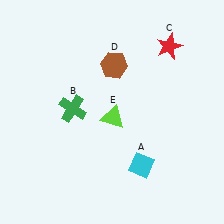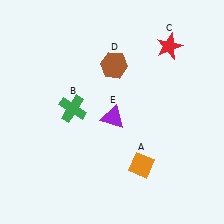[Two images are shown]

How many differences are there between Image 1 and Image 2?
There are 2 differences between the two images.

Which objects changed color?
A changed from cyan to orange. E changed from lime to purple.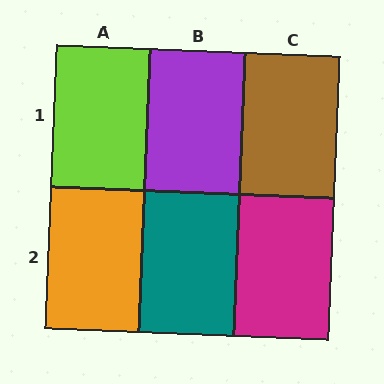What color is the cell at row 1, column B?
Purple.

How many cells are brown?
1 cell is brown.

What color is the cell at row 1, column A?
Lime.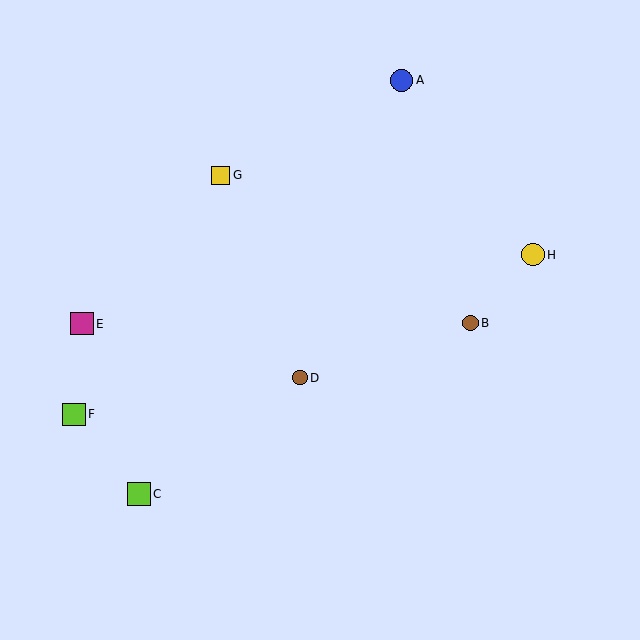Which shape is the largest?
The lime square (labeled C) is the largest.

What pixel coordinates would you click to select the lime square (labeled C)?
Click at (139, 494) to select the lime square C.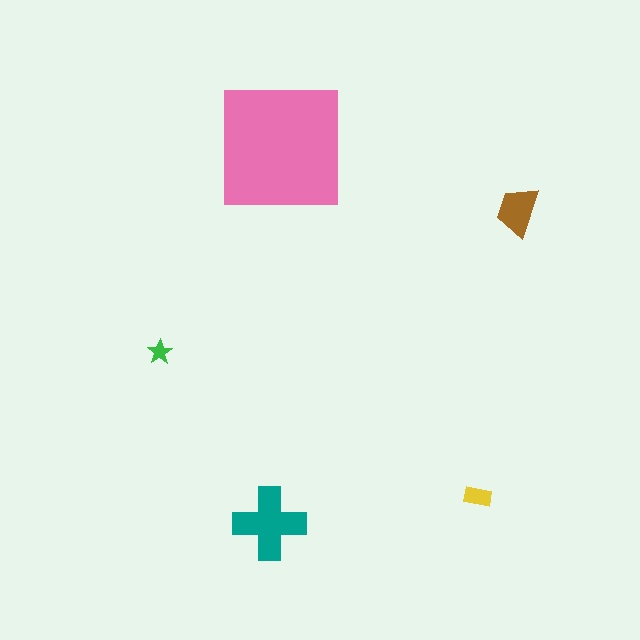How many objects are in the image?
There are 5 objects in the image.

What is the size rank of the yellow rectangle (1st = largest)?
4th.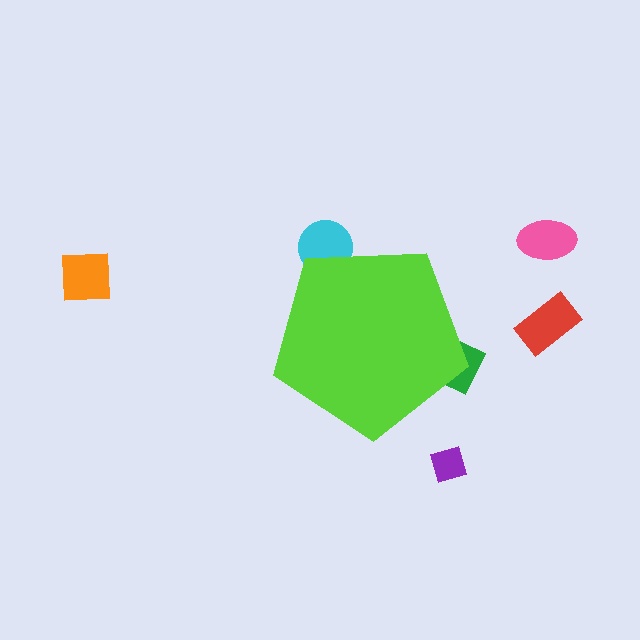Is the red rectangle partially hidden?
No, the red rectangle is fully visible.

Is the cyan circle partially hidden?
Yes, the cyan circle is partially hidden behind the lime pentagon.